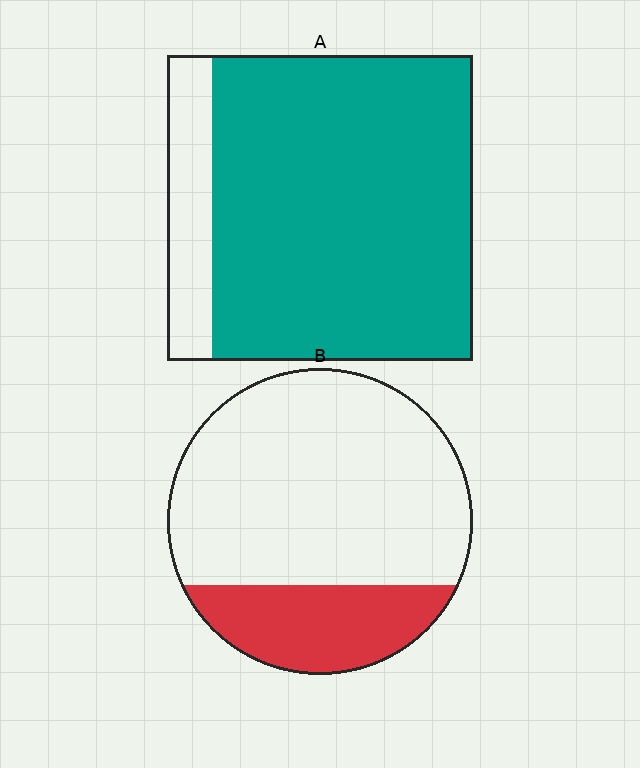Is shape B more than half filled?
No.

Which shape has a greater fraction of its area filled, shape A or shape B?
Shape A.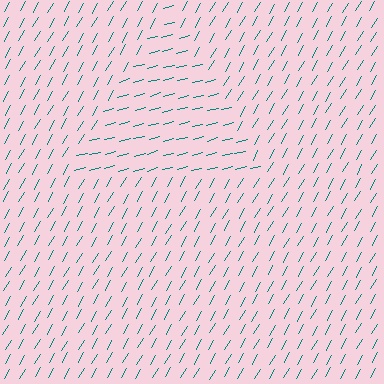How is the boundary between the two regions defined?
The boundary is defined purely by a change in line orientation (approximately 45 degrees difference). All lines are the same color and thickness.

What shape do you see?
I see a triangle.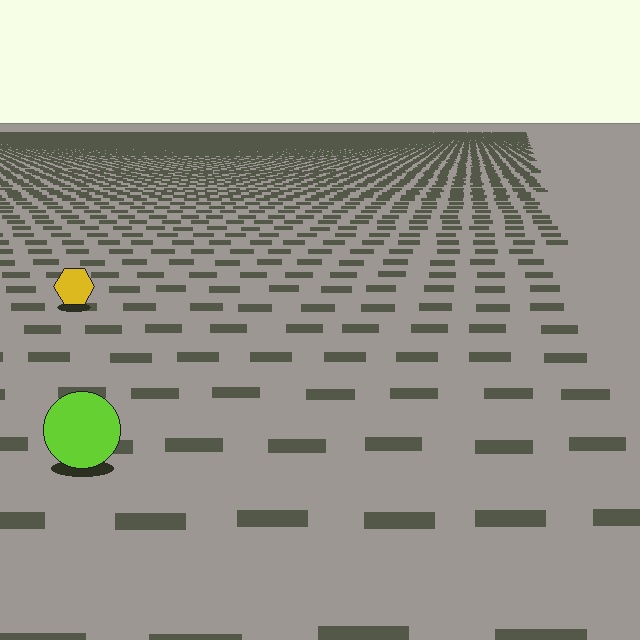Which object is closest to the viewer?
The lime circle is closest. The texture marks near it are larger and more spread out.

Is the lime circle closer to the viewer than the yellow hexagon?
Yes. The lime circle is closer — you can tell from the texture gradient: the ground texture is coarser near it.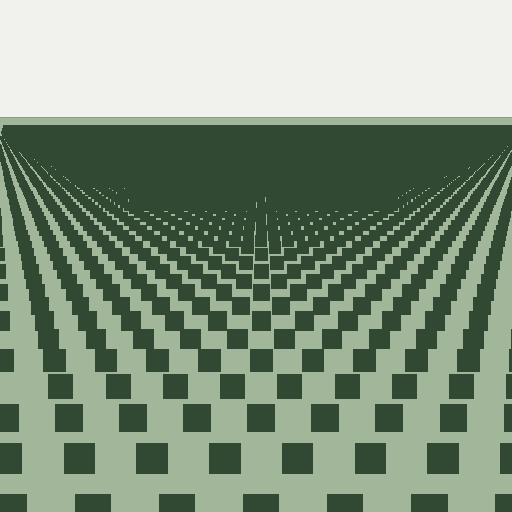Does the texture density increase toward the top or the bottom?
Density increases toward the top.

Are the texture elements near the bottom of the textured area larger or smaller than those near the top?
Larger. Near the bottom, elements are closer to the viewer and appear at a bigger on-screen size.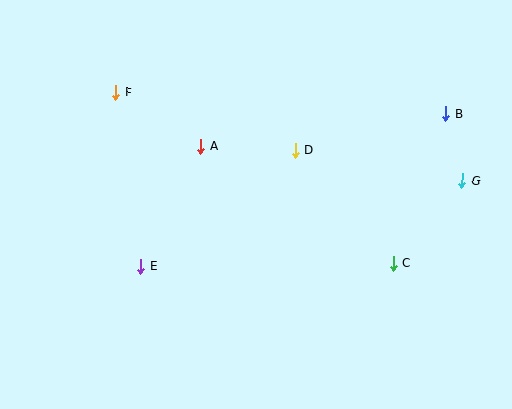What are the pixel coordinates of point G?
Point G is at (462, 181).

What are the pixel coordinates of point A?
Point A is at (201, 146).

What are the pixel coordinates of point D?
Point D is at (295, 150).